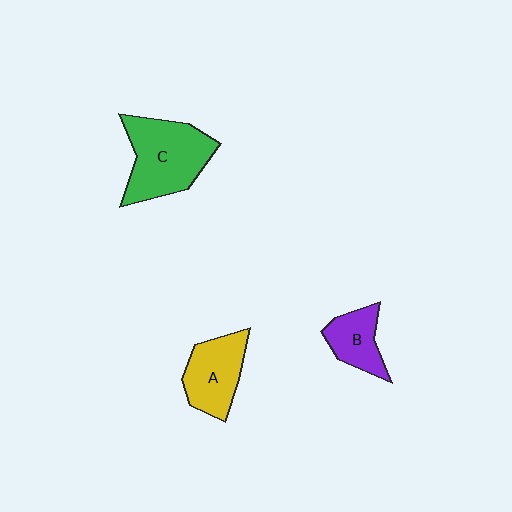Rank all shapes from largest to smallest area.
From largest to smallest: C (green), A (yellow), B (purple).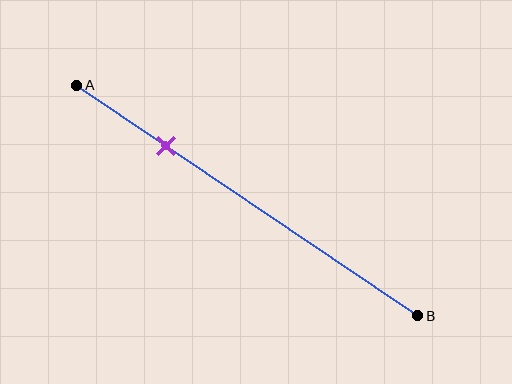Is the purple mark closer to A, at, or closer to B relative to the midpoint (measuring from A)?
The purple mark is closer to point A than the midpoint of segment AB.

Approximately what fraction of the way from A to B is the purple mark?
The purple mark is approximately 25% of the way from A to B.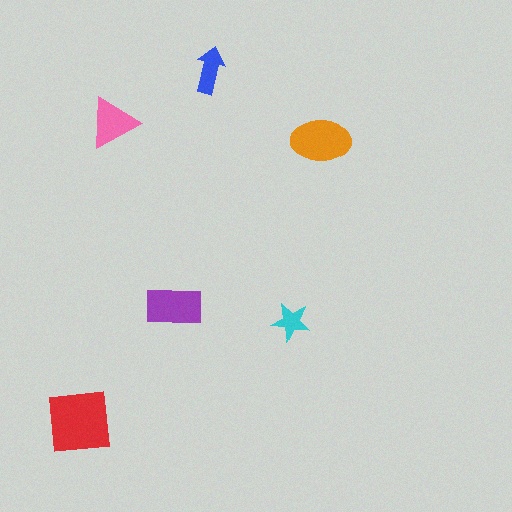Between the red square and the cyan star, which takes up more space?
The red square.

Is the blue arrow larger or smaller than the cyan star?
Larger.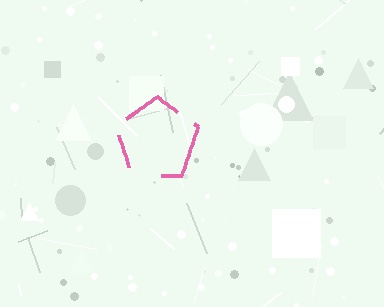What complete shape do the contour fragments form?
The contour fragments form a pentagon.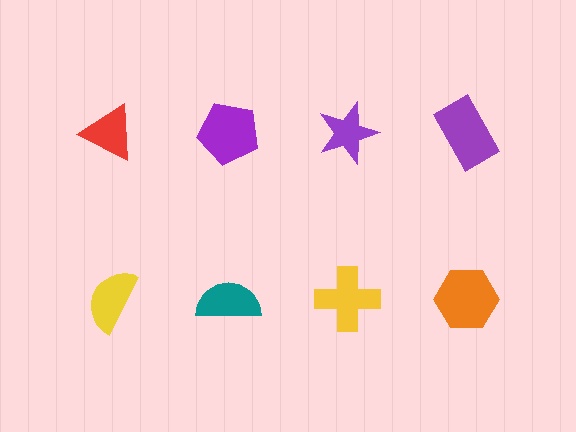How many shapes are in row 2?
4 shapes.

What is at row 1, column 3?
A purple star.